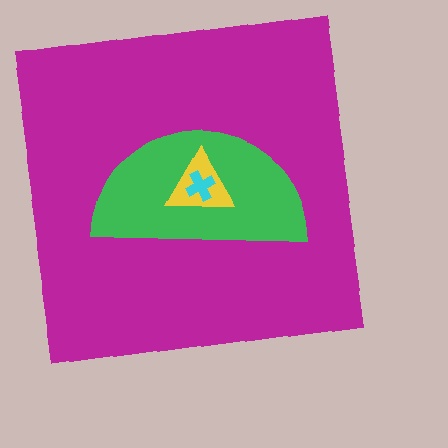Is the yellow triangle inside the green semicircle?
Yes.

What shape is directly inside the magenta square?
The green semicircle.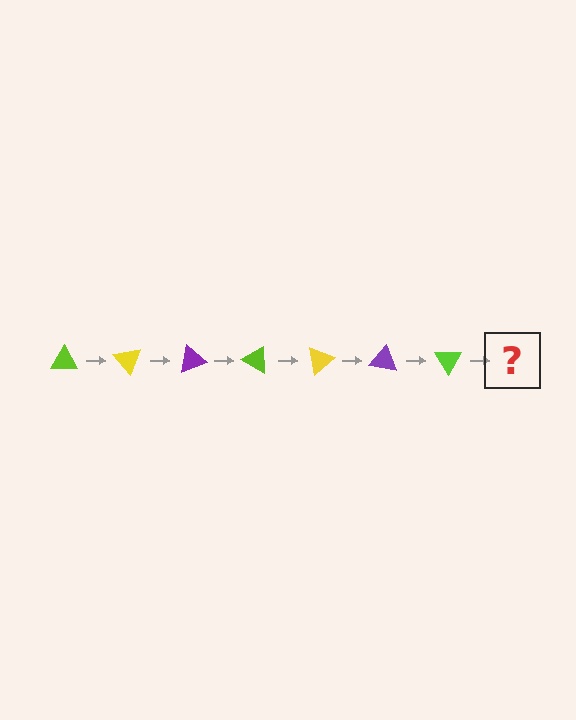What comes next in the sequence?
The next element should be a yellow triangle, rotated 350 degrees from the start.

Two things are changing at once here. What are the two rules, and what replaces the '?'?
The two rules are that it rotates 50 degrees each step and the color cycles through lime, yellow, and purple. The '?' should be a yellow triangle, rotated 350 degrees from the start.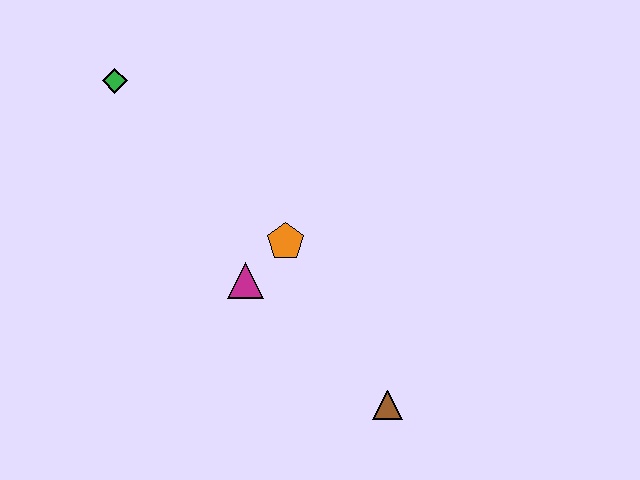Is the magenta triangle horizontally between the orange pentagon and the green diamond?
Yes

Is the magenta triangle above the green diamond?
No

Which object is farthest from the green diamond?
The brown triangle is farthest from the green diamond.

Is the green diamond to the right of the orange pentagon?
No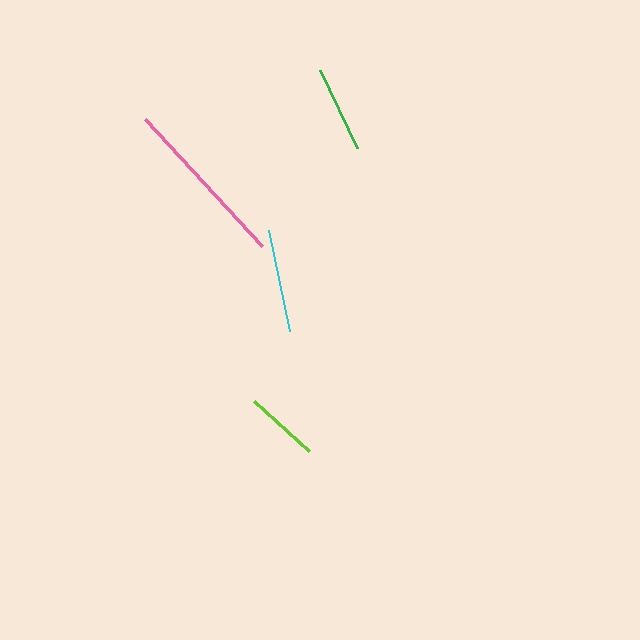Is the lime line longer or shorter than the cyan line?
The cyan line is longer than the lime line.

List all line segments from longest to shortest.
From longest to shortest: pink, cyan, green, lime.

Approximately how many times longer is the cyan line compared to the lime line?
The cyan line is approximately 1.4 times the length of the lime line.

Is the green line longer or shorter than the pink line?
The pink line is longer than the green line.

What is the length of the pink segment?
The pink segment is approximately 172 pixels long.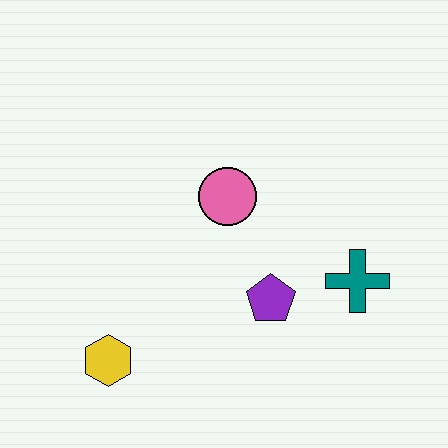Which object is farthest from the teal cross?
The yellow hexagon is farthest from the teal cross.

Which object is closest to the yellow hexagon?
The purple pentagon is closest to the yellow hexagon.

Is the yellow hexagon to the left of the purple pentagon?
Yes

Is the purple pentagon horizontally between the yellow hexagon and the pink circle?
No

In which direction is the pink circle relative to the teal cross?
The pink circle is to the left of the teal cross.